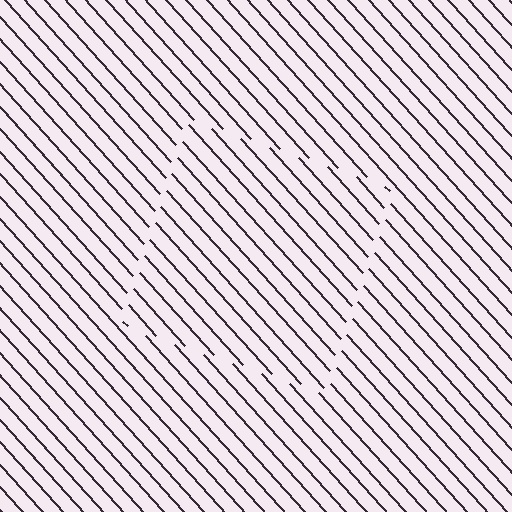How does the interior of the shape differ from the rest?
The interior of the shape contains the same grating, shifted by half a period — the contour is defined by the phase discontinuity where line-ends from the inner and outer gratings abut.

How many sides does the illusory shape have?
4 sides — the line-ends trace a square.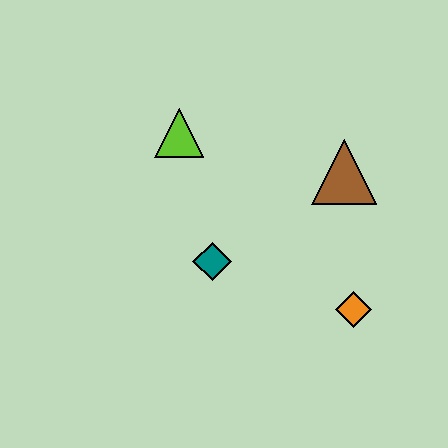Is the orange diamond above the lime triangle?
No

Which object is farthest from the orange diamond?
The lime triangle is farthest from the orange diamond.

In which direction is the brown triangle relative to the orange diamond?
The brown triangle is above the orange diamond.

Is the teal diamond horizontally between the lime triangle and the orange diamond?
Yes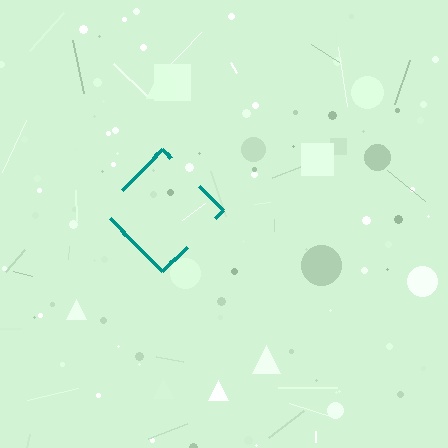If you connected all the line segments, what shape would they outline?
They would outline a diamond.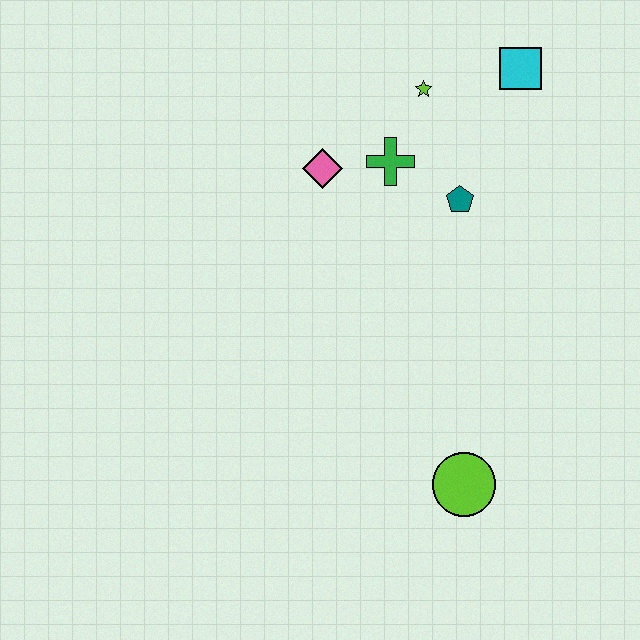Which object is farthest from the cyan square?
The lime circle is farthest from the cyan square.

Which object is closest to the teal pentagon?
The green cross is closest to the teal pentagon.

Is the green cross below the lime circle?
No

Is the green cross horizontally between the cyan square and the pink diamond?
Yes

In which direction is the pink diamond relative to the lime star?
The pink diamond is to the left of the lime star.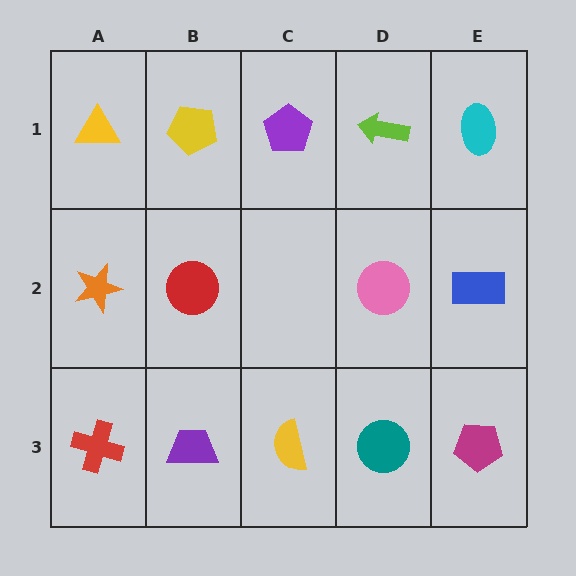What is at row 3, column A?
A red cross.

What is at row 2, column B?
A red circle.